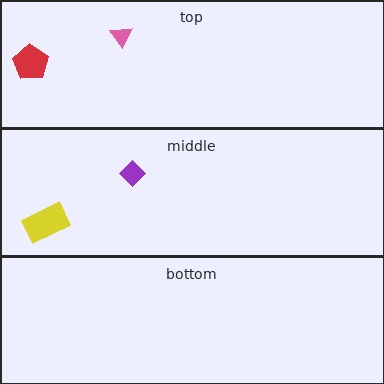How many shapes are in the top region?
2.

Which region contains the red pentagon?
The top region.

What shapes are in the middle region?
The yellow rectangle, the purple diamond.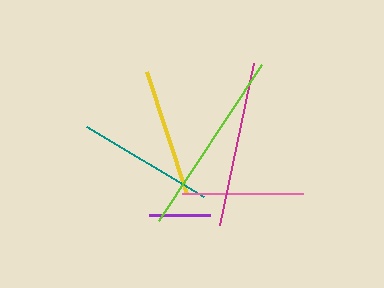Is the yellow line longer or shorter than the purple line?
The yellow line is longer than the purple line.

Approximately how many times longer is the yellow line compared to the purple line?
The yellow line is approximately 2.1 times the length of the purple line.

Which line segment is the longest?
The lime line is the longest at approximately 187 pixels.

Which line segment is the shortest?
The purple line is the shortest at approximately 62 pixels.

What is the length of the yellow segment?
The yellow segment is approximately 128 pixels long.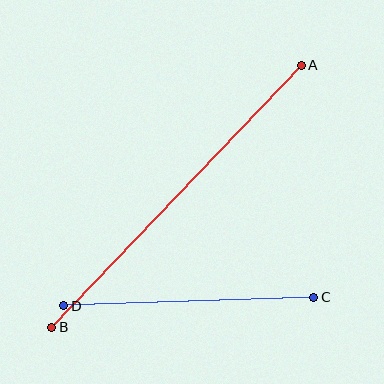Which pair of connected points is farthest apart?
Points A and B are farthest apart.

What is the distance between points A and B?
The distance is approximately 362 pixels.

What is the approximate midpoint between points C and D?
The midpoint is at approximately (189, 301) pixels.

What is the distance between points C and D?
The distance is approximately 250 pixels.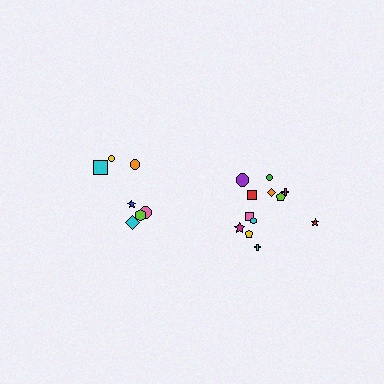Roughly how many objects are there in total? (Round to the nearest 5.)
Roughly 20 objects in total.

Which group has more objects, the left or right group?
The right group.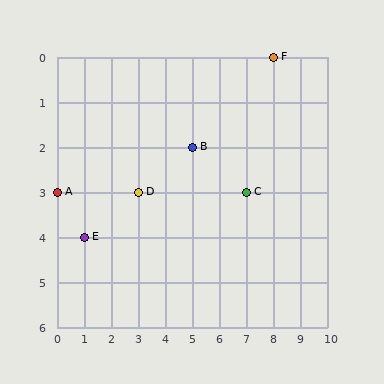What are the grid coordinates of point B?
Point B is at grid coordinates (5, 2).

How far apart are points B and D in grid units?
Points B and D are 2 columns and 1 row apart (about 2.2 grid units diagonally).